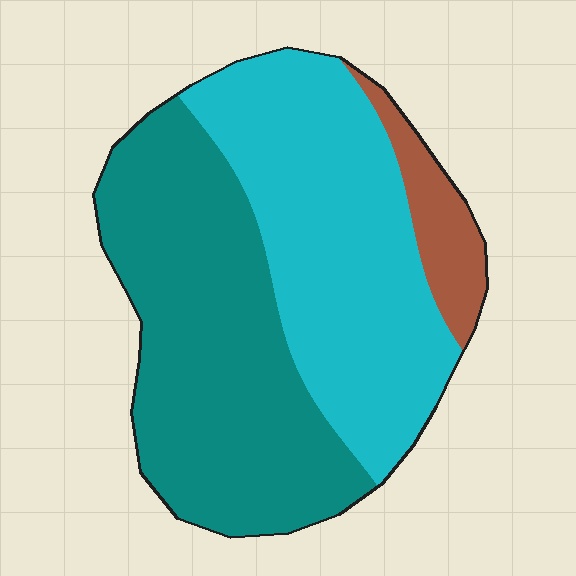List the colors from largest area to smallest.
From largest to smallest: teal, cyan, brown.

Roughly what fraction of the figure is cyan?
Cyan covers 44% of the figure.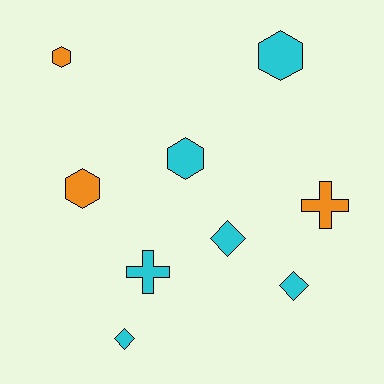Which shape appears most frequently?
Hexagon, with 4 objects.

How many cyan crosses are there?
There is 1 cyan cross.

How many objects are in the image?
There are 9 objects.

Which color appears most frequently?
Cyan, with 6 objects.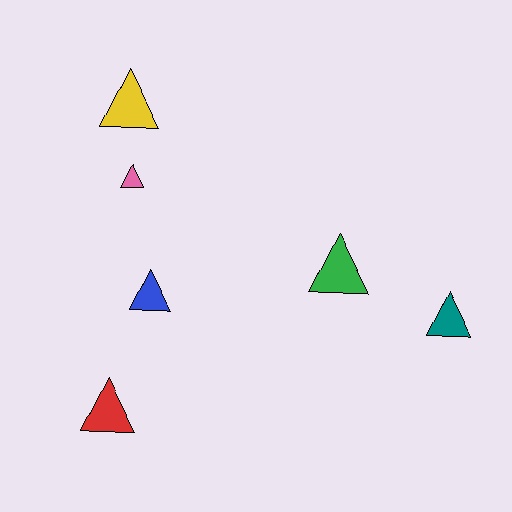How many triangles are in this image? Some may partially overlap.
There are 6 triangles.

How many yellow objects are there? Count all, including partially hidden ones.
There is 1 yellow object.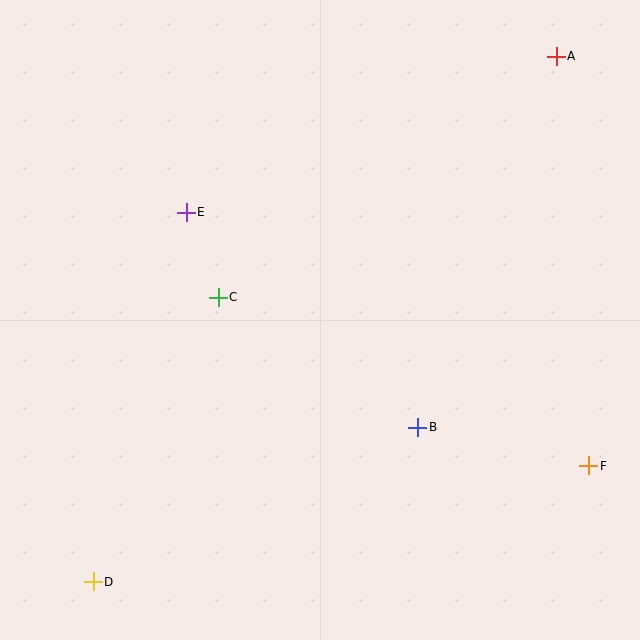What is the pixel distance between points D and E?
The distance between D and E is 381 pixels.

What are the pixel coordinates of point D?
Point D is at (93, 582).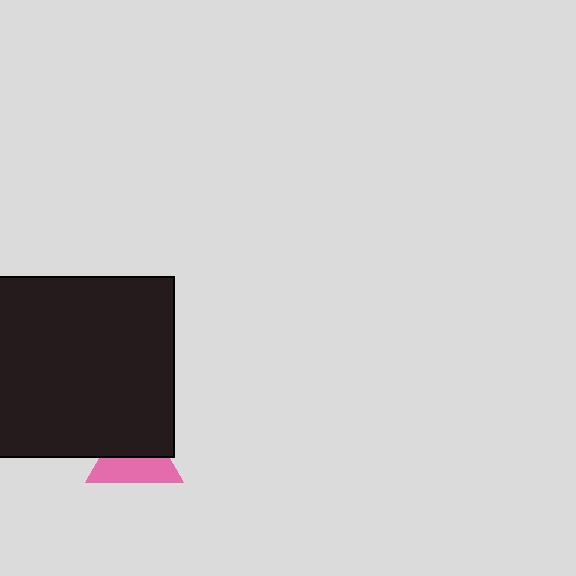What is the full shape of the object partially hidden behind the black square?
The partially hidden object is a pink triangle.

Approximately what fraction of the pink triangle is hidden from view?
Roughly 49% of the pink triangle is hidden behind the black square.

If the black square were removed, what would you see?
You would see the complete pink triangle.